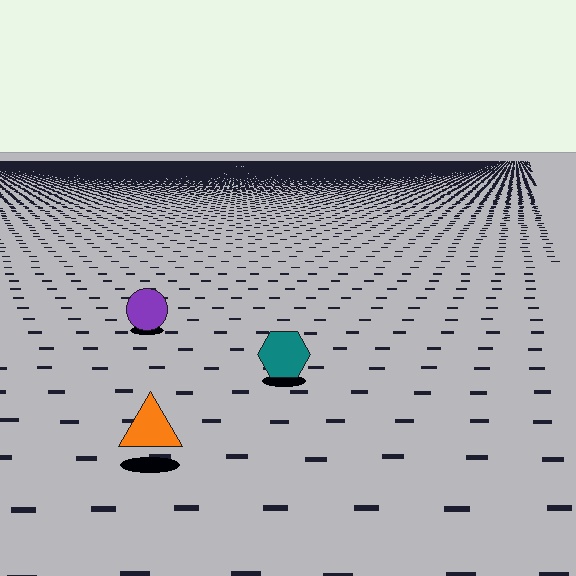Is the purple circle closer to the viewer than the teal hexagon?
No. The teal hexagon is closer — you can tell from the texture gradient: the ground texture is coarser near it.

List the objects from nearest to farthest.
From nearest to farthest: the orange triangle, the teal hexagon, the purple circle.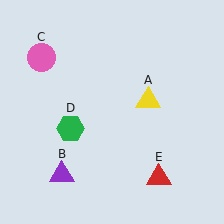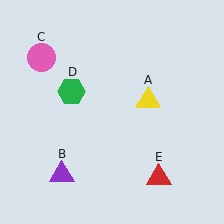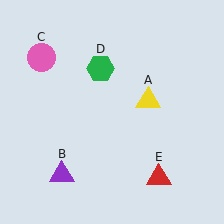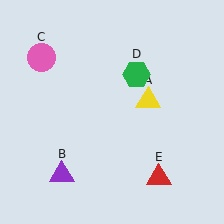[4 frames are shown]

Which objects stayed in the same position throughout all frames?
Yellow triangle (object A) and purple triangle (object B) and pink circle (object C) and red triangle (object E) remained stationary.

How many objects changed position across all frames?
1 object changed position: green hexagon (object D).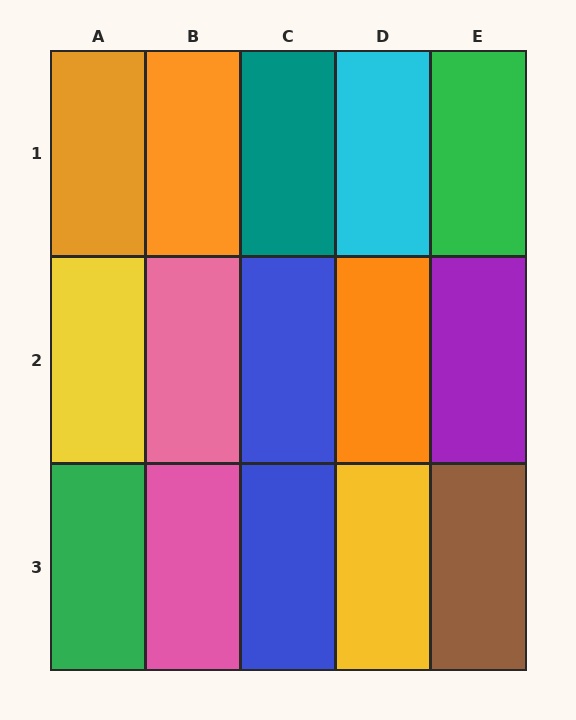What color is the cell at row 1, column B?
Orange.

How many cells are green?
2 cells are green.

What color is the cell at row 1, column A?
Orange.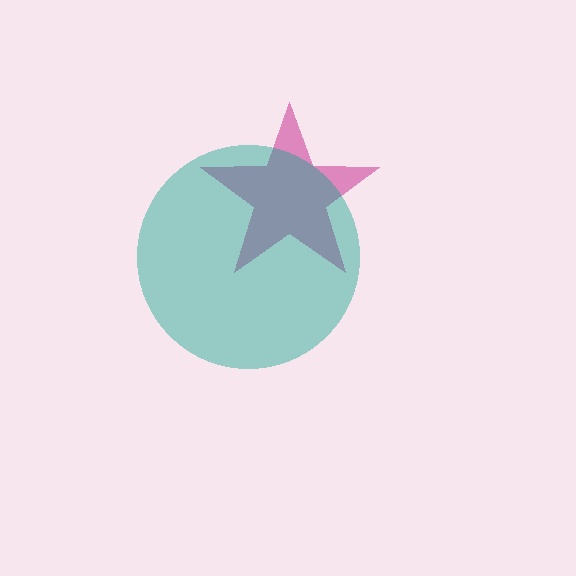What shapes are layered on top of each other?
The layered shapes are: a magenta star, a teal circle.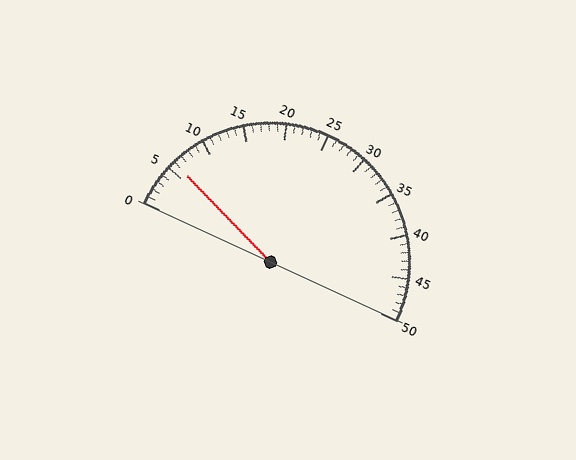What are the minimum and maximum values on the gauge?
The gauge ranges from 0 to 50.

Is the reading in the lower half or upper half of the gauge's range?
The reading is in the lower half of the range (0 to 50).